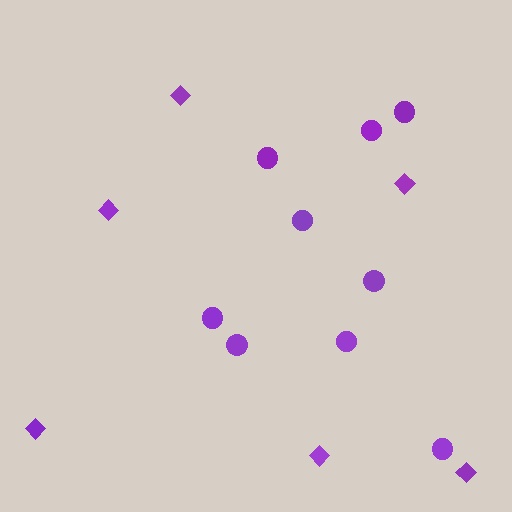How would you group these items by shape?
There are 2 groups: one group of diamonds (6) and one group of circles (9).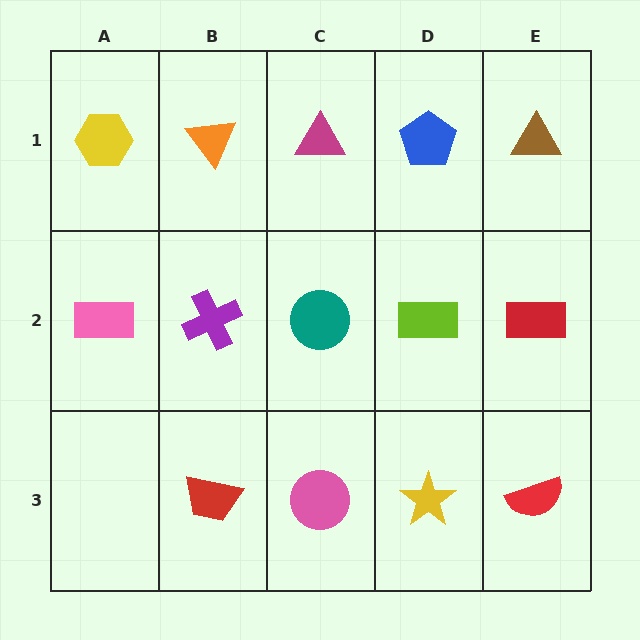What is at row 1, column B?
An orange triangle.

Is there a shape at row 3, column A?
No, that cell is empty.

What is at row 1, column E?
A brown triangle.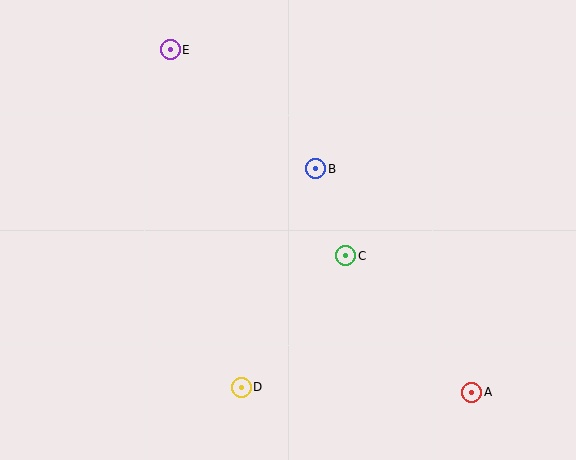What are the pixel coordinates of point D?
Point D is at (241, 387).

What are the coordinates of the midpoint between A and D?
The midpoint between A and D is at (356, 390).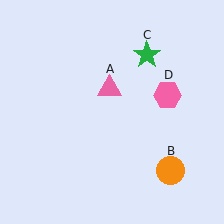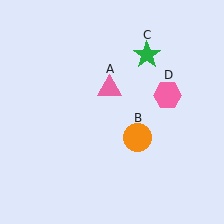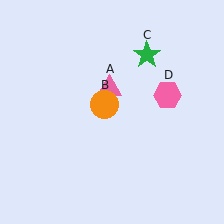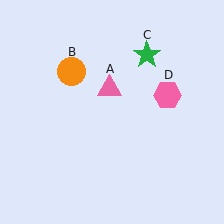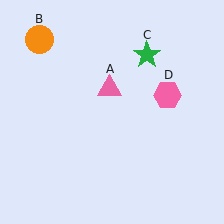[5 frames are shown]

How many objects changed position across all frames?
1 object changed position: orange circle (object B).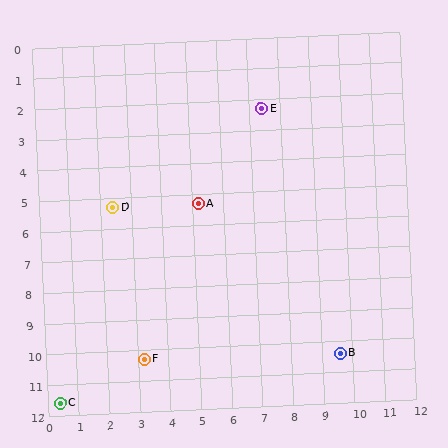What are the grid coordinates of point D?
Point D is at approximately (2.4, 5.3).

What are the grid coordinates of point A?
Point A is at approximately (5.2, 5.3).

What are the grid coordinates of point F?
Point F is at approximately (3.2, 10.3).